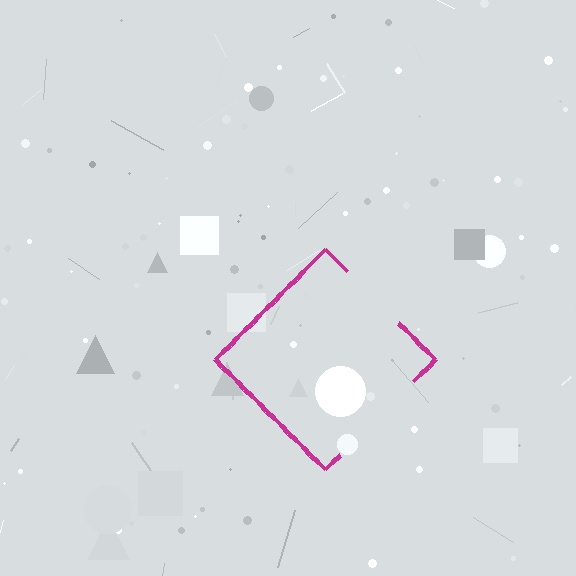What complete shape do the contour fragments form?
The contour fragments form a diamond.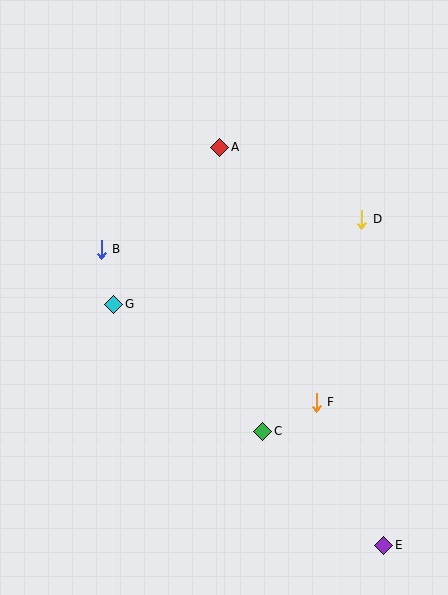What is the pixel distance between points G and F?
The distance between G and F is 225 pixels.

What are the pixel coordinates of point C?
Point C is at (263, 431).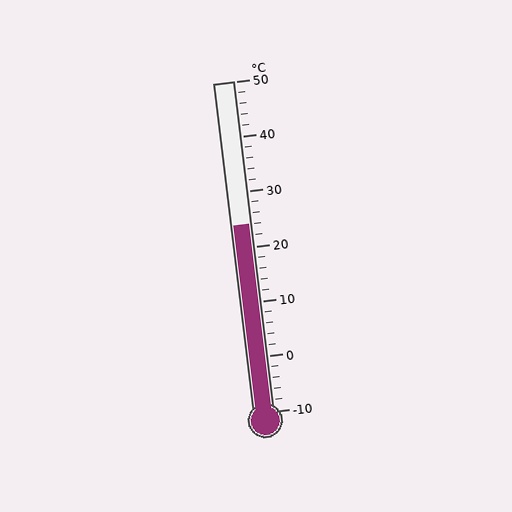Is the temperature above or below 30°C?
The temperature is below 30°C.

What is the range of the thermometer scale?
The thermometer scale ranges from -10°C to 50°C.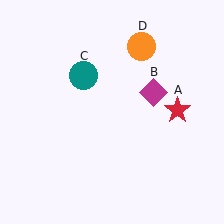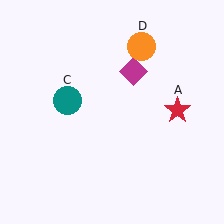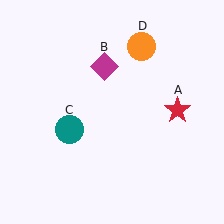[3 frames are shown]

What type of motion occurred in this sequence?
The magenta diamond (object B), teal circle (object C) rotated counterclockwise around the center of the scene.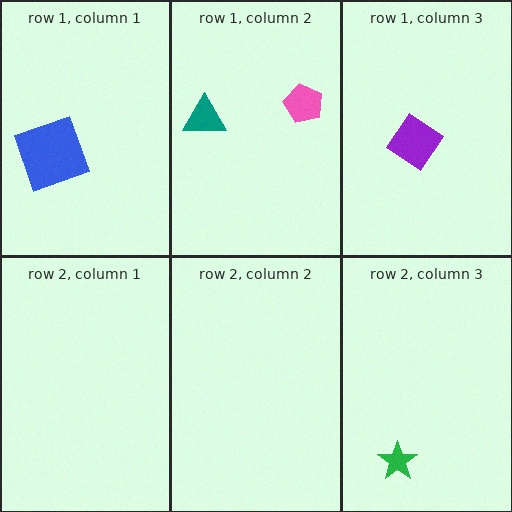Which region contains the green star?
The row 2, column 3 region.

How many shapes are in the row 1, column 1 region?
1.